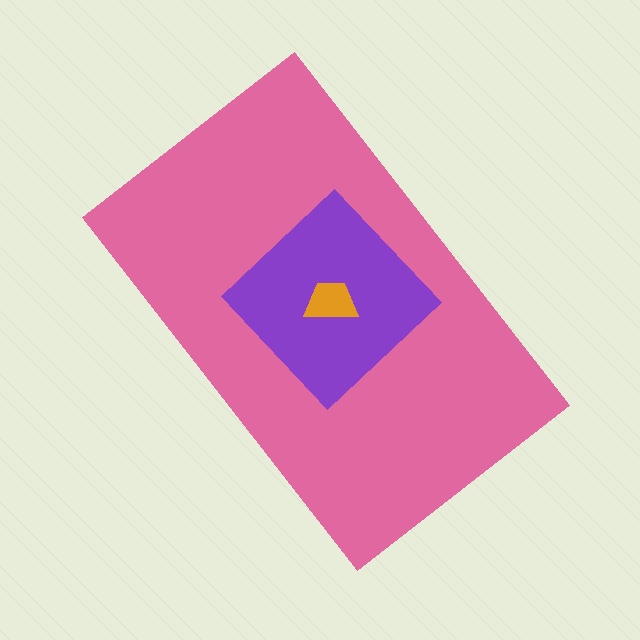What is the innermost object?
The orange trapezoid.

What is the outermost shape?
The pink rectangle.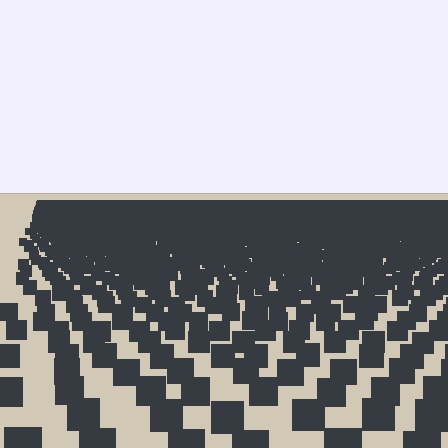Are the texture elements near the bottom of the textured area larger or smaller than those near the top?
Larger. Near the bottom, elements are closer to the viewer and appear at a bigger on-screen size.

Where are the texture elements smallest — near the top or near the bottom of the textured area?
Near the top.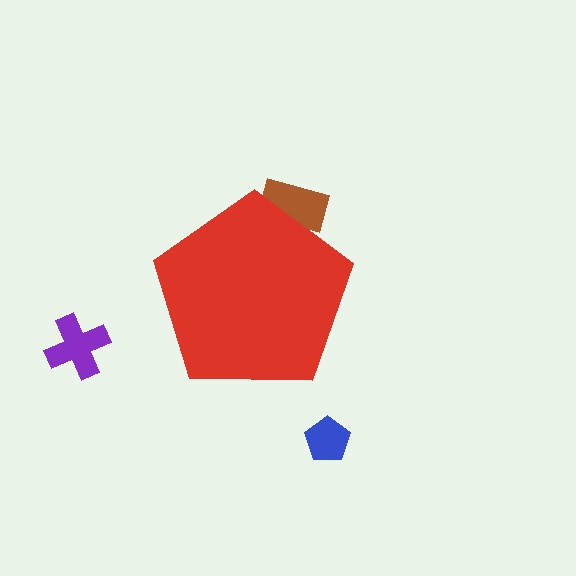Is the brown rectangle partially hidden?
Yes, the brown rectangle is partially hidden behind the red pentagon.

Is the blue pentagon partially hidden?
No, the blue pentagon is fully visible.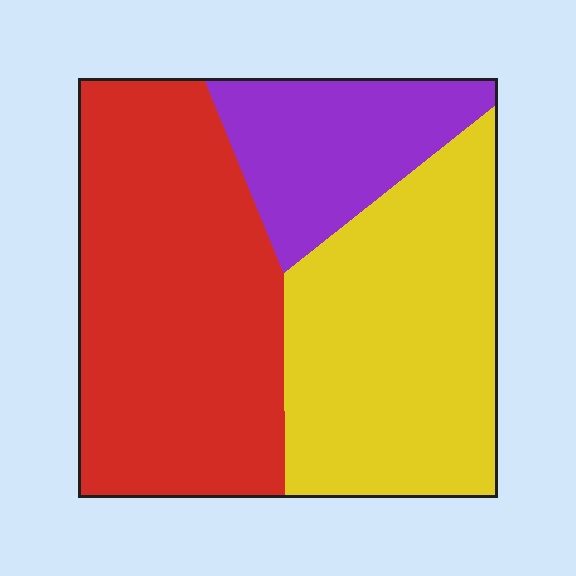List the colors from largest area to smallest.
From largest to smallest: red, yellow, purple.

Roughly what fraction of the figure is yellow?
Yellow covers roughly 40% of the figure.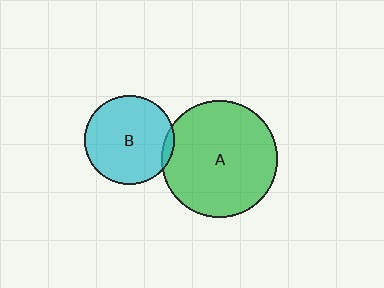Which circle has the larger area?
Circle A (green).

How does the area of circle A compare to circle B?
Approximately 1.7 times.